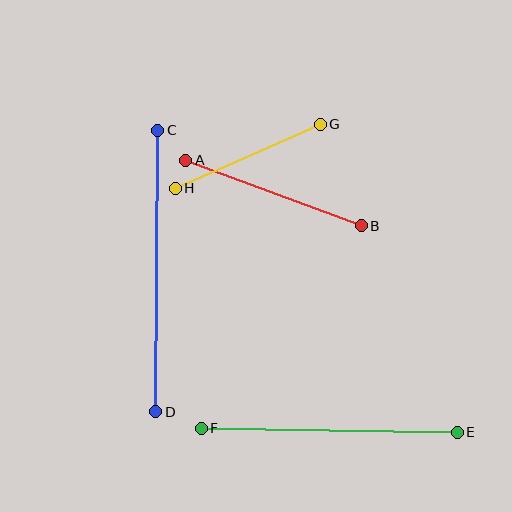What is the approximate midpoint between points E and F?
The midpoint is at approximately (329, 430) pixels.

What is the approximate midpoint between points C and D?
The midpoint is at approximately (157, 271) pixels.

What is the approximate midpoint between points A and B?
The midpoint is at approximately (273, 193) pixels.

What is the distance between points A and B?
The distance is approximately 187 pixels.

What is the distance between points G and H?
The distance is approximately 158 pixels.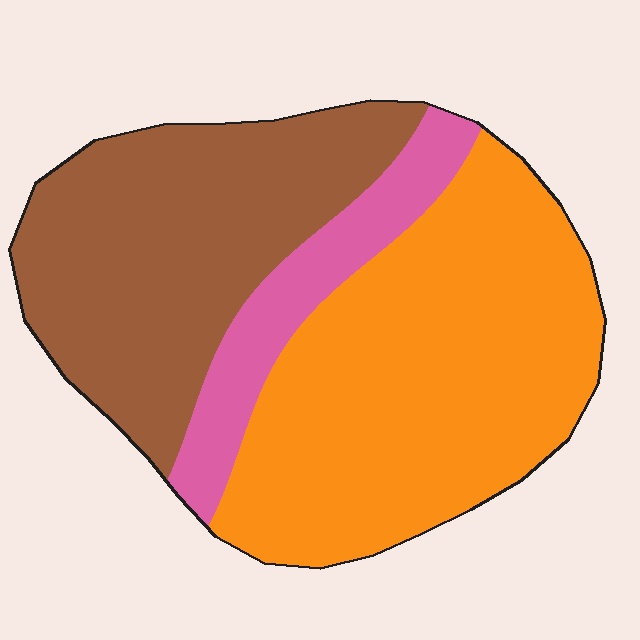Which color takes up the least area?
Pink, at roughly 15%.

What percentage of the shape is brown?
Brown takes up about three eighths (3/8) of the shape.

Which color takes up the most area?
Orange, at roughly 50%.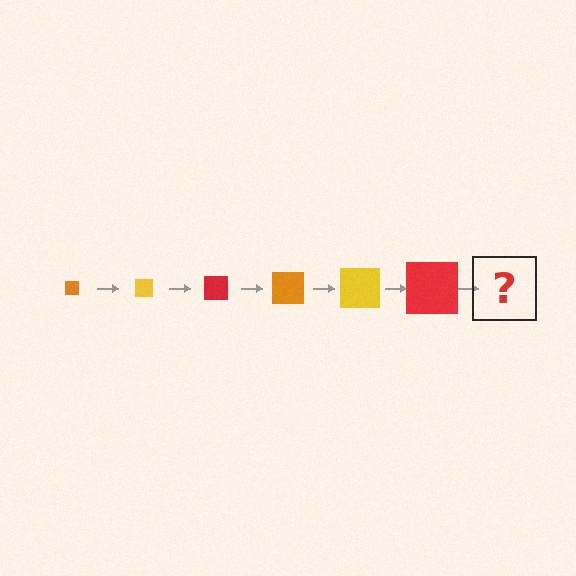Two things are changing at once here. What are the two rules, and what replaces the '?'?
The two rules are that the square grows larger each step and the color cycles through orange, yellow, and red. The '?' should be an orange square, larger than the previous one.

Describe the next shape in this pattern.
It should be an orange square, larger than the previous one.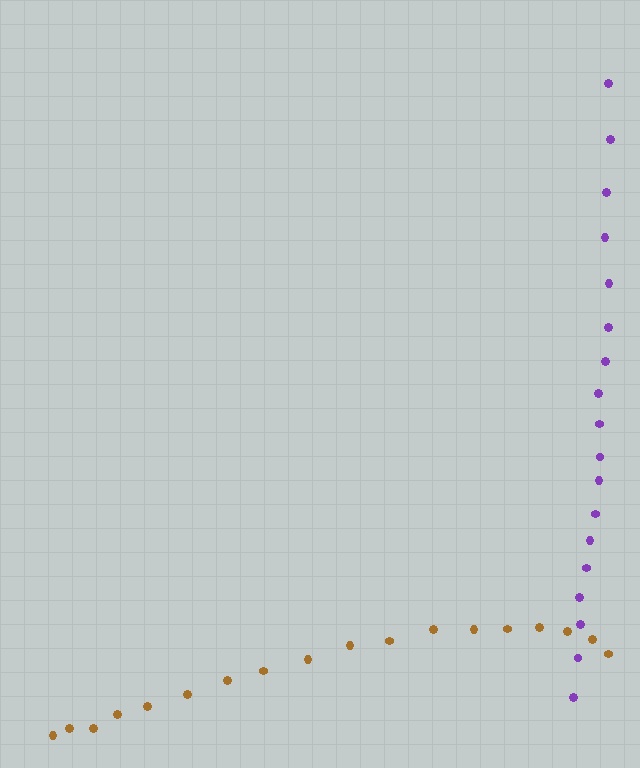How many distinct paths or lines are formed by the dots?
There are 2 distinct paths.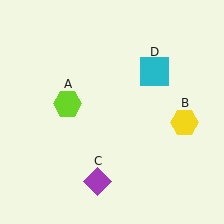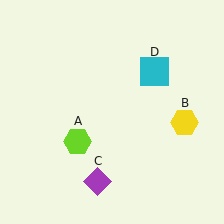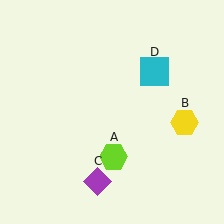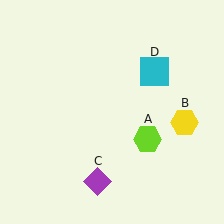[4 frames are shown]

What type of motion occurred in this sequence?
The lime hexagon (object A) rotated counterclockwise around the center of the scene.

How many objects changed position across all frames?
1 object changed position: lime hexagon (object A).